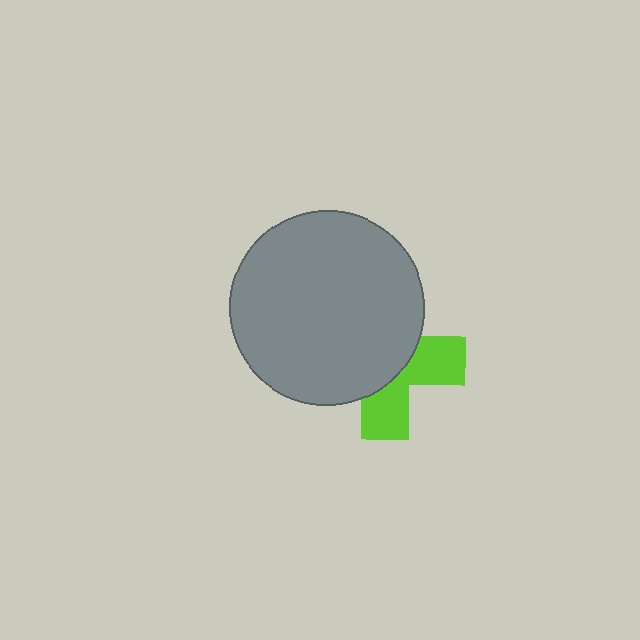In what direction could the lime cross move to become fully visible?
The lime cross could move toward the lower-right. That would shift it out from behind the gray circle entirely.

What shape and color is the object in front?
The object in front is a gray circle.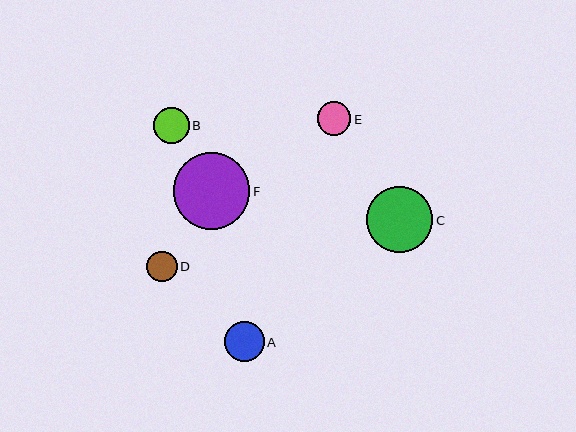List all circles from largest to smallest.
From largest to smallest: F, C, A, B, E, D.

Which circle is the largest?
Circle F is the largest with a size of approximately 77 pixels.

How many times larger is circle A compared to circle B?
Circle A is approximately 1.1 times the size of circle B.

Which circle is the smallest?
Circle D is the smallest with a size of approximately 30 pixels.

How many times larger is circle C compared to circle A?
Circle C is approximately 1.7 times the size of circle A.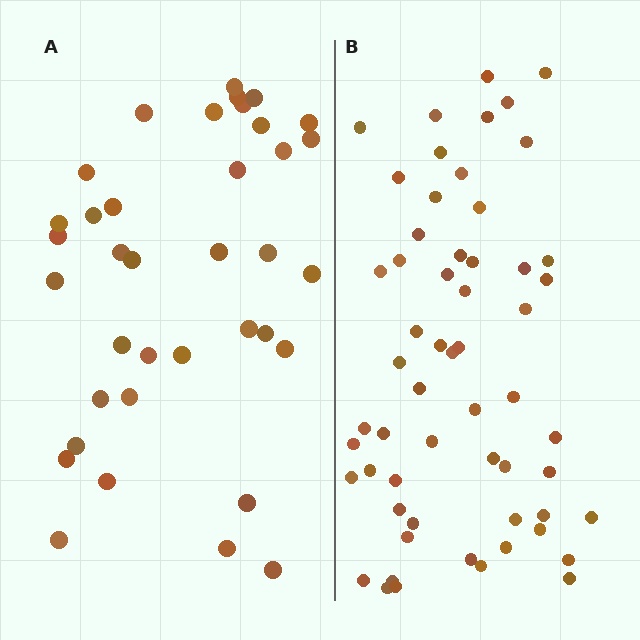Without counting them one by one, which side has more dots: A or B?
Region B (the right region) has more dots.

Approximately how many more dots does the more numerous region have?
Region B has approximately 20 more dots than region A.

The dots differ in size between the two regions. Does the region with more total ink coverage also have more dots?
No. Region A has more total ink coverage because its dots are larger, but region B actually contains more individual dots. Total area can be misleading — the number of items is what matters here.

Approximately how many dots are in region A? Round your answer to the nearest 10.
About 40 dots. (The exact count is 37, which rounds to 40.)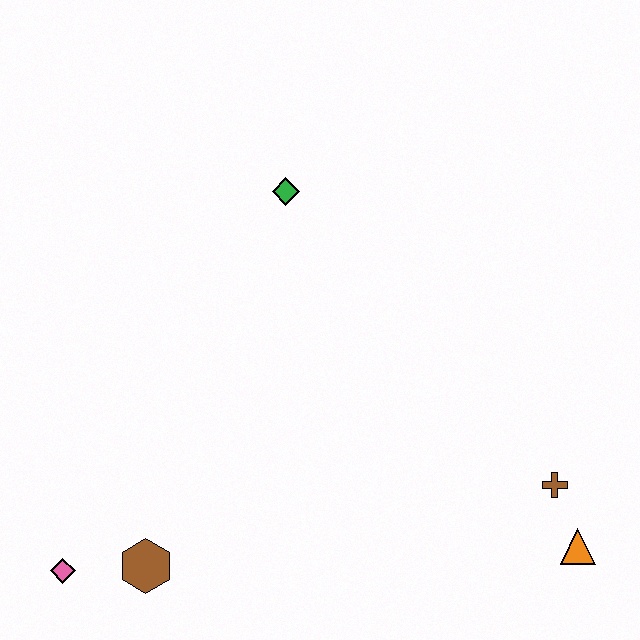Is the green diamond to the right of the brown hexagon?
Yes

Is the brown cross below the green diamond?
Yes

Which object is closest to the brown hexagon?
The pink diamond is closest to the brown hexagon.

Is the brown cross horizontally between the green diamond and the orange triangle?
Yes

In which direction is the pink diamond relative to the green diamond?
The pink diamond is below the green diamond.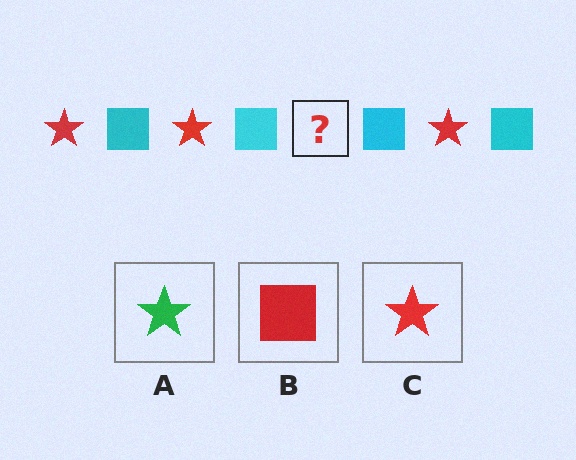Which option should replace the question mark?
Option C.